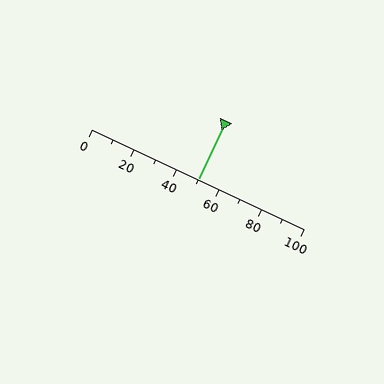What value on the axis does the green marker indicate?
The marker indicates approximately 50.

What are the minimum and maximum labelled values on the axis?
The axis runs from 0 to 100.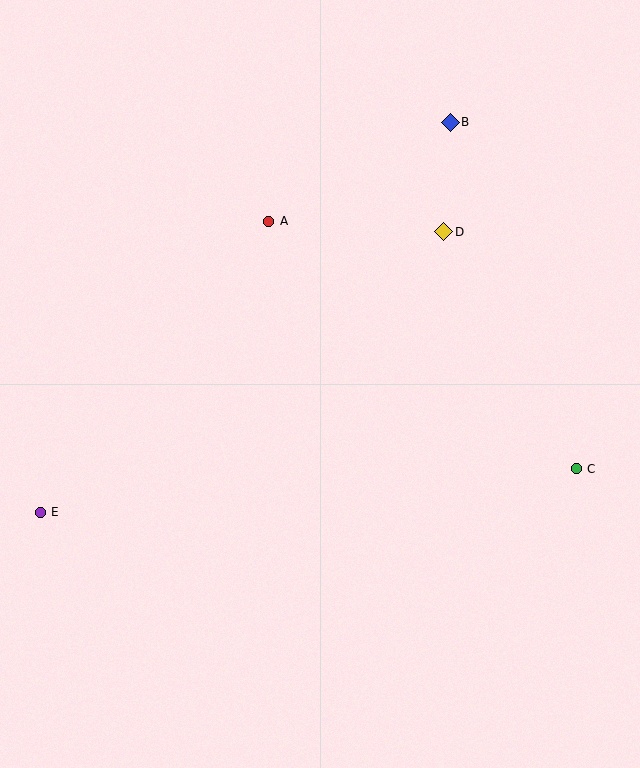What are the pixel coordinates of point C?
Point C is at (576, 469).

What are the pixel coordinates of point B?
Point B is at (450, 122).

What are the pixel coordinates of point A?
Point A is at (269, 221).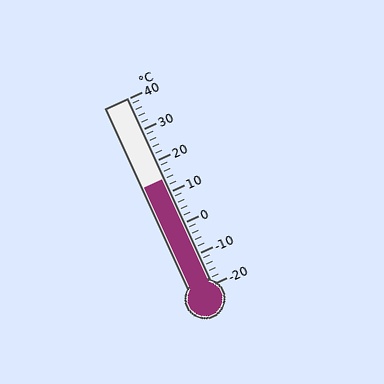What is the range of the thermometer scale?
The thermometer scale ranges from -20°C to 40°C.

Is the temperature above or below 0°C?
The temperature is above 0°C.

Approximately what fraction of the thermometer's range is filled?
The thermometer is filled to approximately 55% of its range.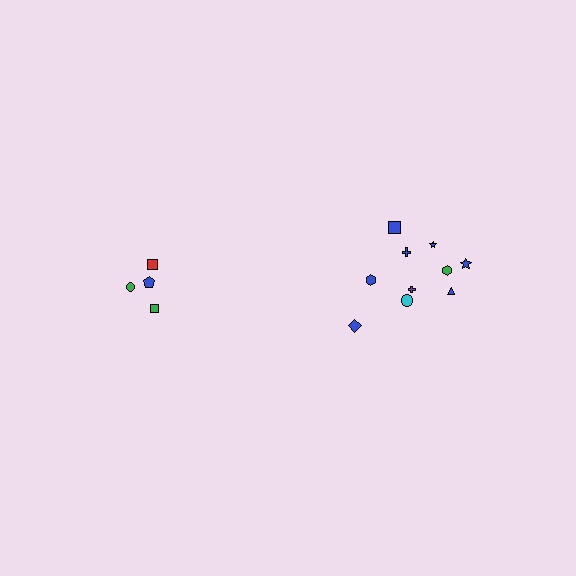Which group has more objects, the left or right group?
The right group.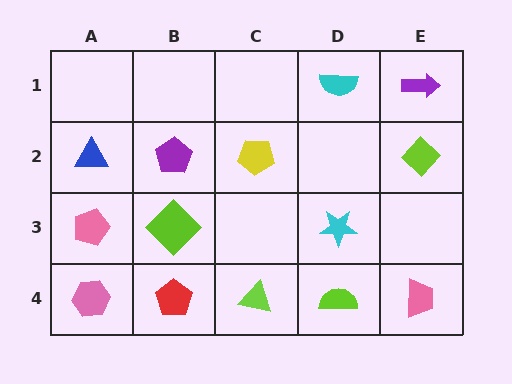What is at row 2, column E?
A lime diamond.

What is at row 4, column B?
A red pentagon.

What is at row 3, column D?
A cyan star.